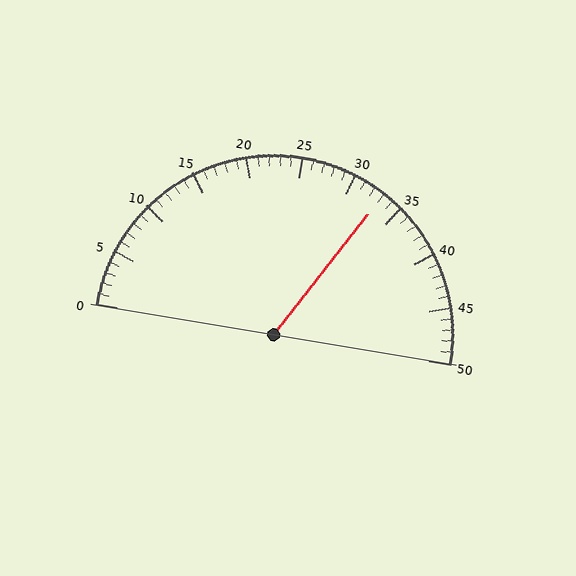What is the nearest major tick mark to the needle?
The nearest major tick mark is 35.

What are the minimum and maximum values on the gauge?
The gauge ranges from 0 to 50.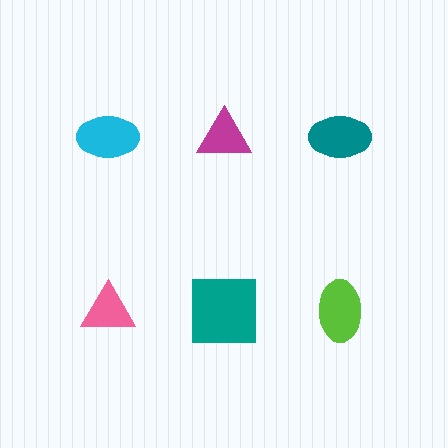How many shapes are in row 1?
3 shapes.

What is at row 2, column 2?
A teal square.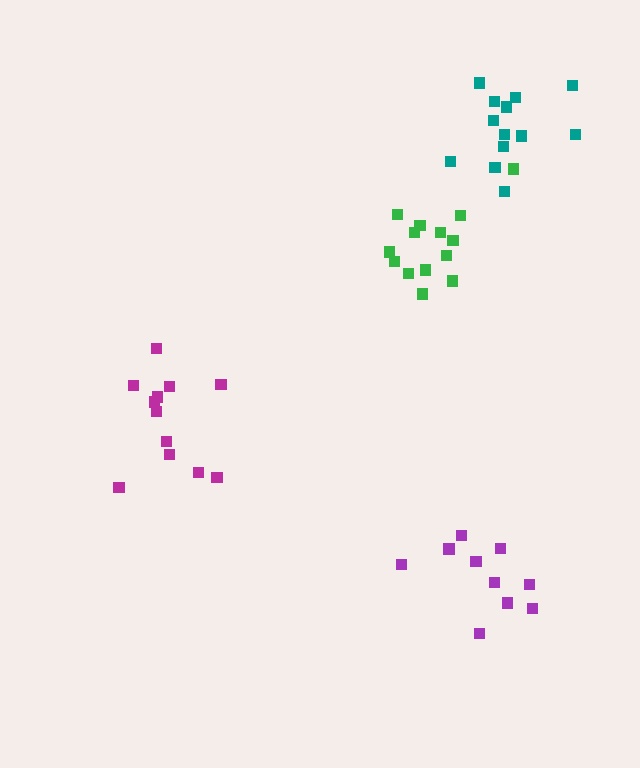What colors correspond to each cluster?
The clusters are colored: green, purple, teal, magenta.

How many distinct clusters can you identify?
There are 4 distinct clusters.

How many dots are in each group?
Group 1: 14 dots, Group 2: 10 dots, Group 3: 13 dots, Group 4: 12 dots (49 total).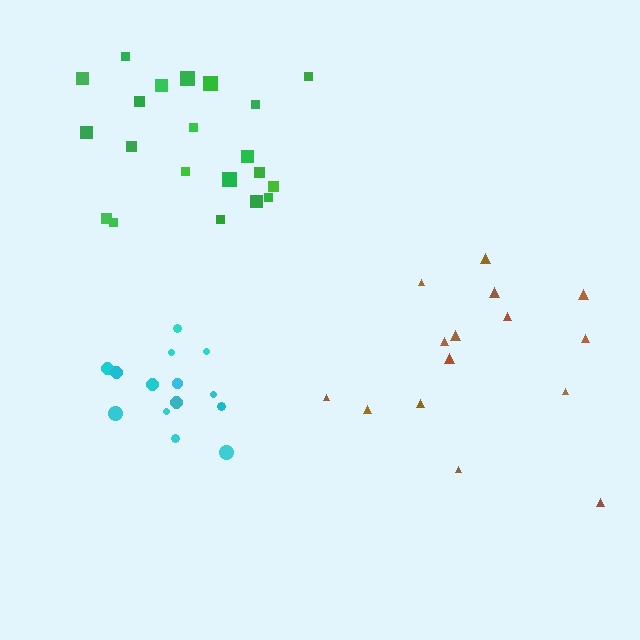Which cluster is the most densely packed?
Cyan.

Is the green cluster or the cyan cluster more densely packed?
Cyan.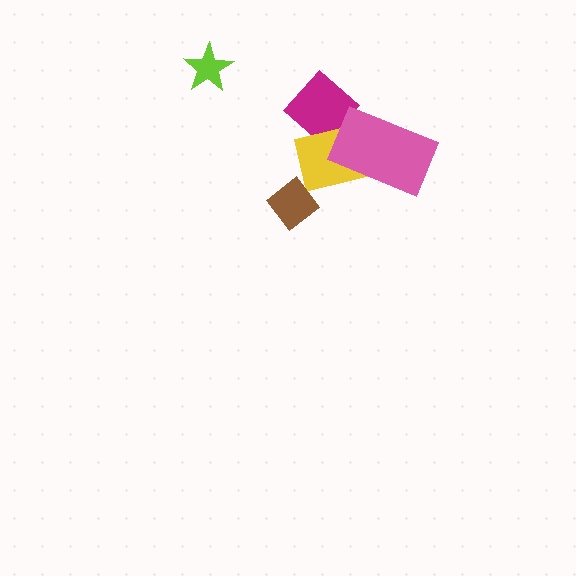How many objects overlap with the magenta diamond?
1 object overlaps with the magenta diamond.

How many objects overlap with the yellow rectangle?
2 objects overlap with the yellow rectangle.